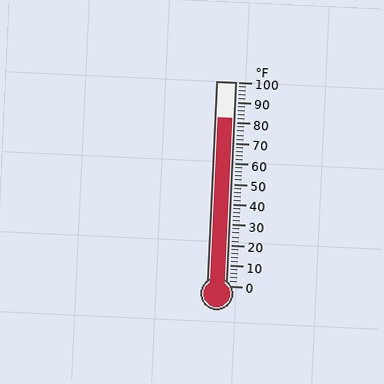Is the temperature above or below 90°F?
The temperature is below 90°F.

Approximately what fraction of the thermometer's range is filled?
The thermometer is filled to approximately 80% of its range.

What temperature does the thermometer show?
The thermometer shows approximately 82°F.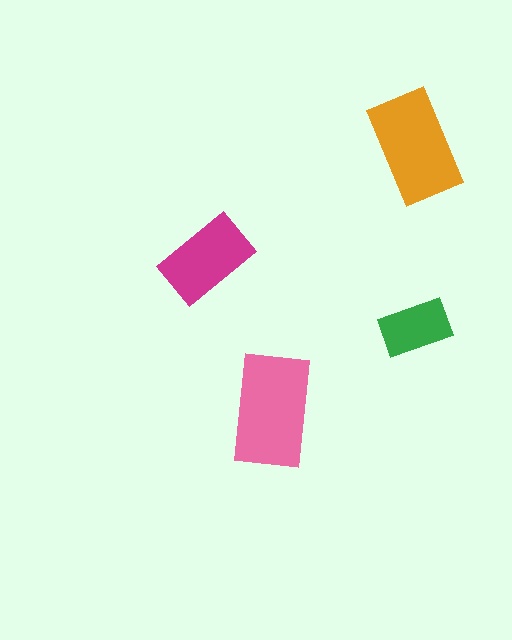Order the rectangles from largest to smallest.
the pink one, the orange one, the magenta one, the green one.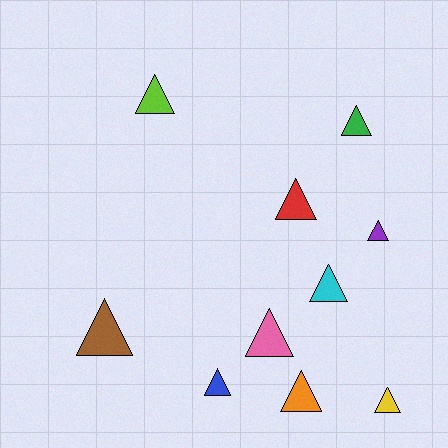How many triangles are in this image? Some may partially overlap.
There are 10 triangles.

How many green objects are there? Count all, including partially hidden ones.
There is 1 green object.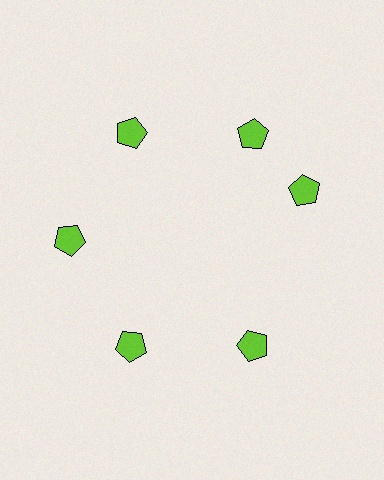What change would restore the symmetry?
The symmetry would be restored by rotating it back into even spacing with its neighbors so that all 6 pentagons sit at equal angles and equal distance from the center.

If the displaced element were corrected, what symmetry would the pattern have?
It would have 6-fold rotational symmetry — the pattern would map onto itself every 60 degrees.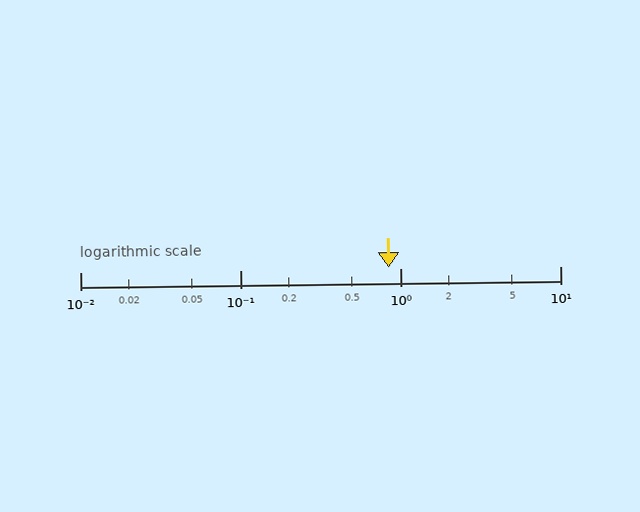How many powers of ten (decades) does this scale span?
The scale spans 3 decades, from 0.01 to 10.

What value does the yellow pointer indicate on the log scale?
The pointer indicates approximately 0.85.